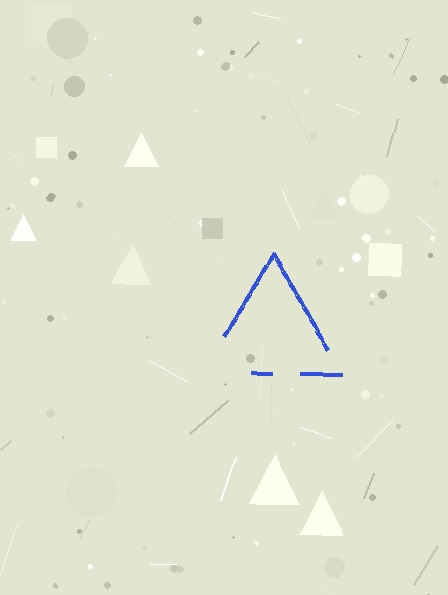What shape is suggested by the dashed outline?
The dashed outline suggests a triangle.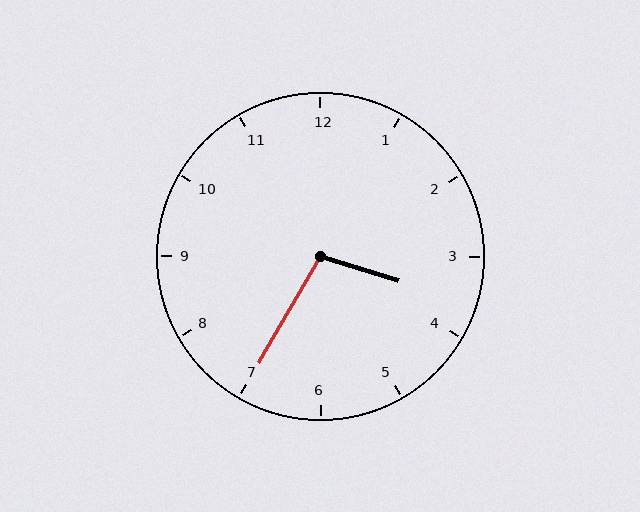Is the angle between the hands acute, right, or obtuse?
It is obtuse.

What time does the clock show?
3:35.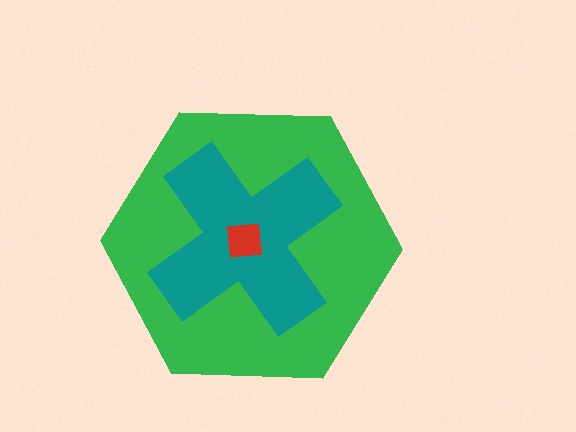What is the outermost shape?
The green hexagon.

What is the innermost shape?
The red square.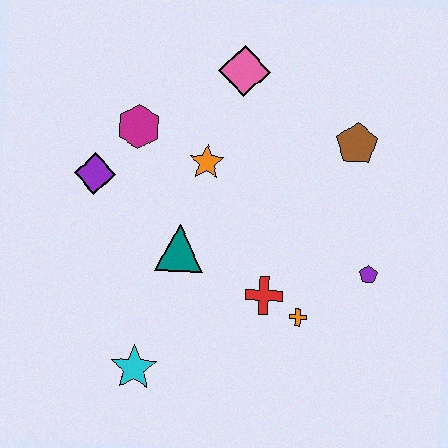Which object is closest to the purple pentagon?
The orange cross is closest to the purple pentagon.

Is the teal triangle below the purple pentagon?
No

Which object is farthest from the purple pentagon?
The purple diamond is farthest from the purple pentagon.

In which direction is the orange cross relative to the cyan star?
The orange cross is to the right of the cyan star.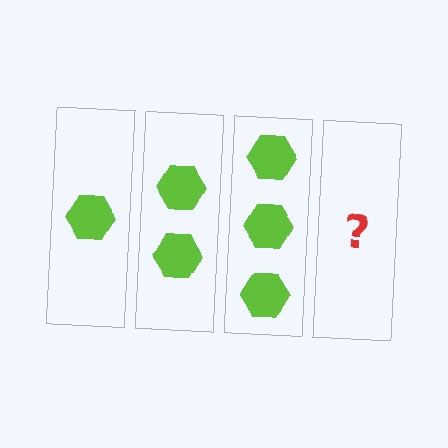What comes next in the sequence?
The next element should be 4 hexagons.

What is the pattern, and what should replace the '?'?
The pattern is that each step adds one more hexagon. The '?' should be 4 hexagons.